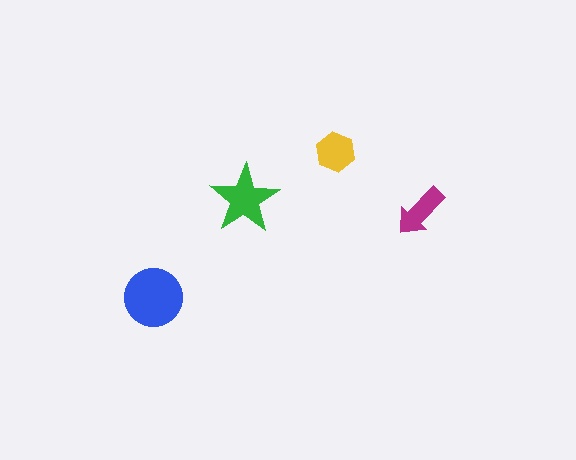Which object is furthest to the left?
The blue circle is leftmost.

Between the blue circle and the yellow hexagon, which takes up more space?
The blue circle.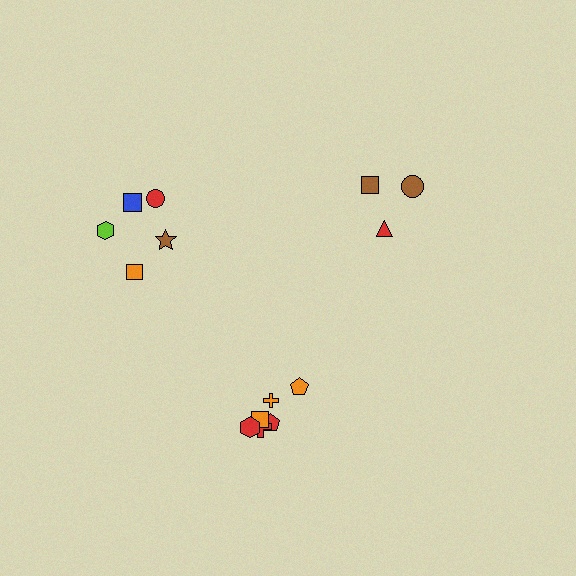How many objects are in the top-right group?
There are 3 objects.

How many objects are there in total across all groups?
There are 14 objects.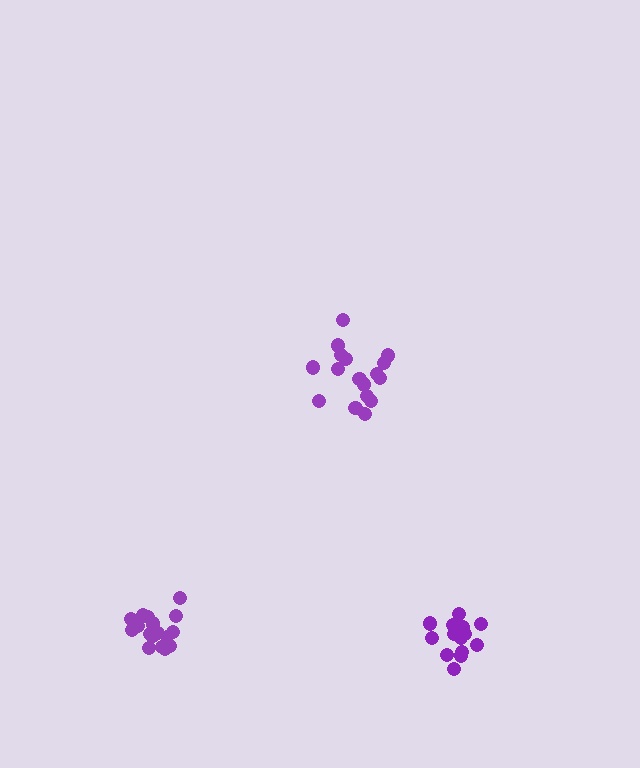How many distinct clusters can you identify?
There are 3 distinct clusters.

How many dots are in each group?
Group 1: 17 dots, Group 2: 14 dots, Group 3: 18 dots (49 total).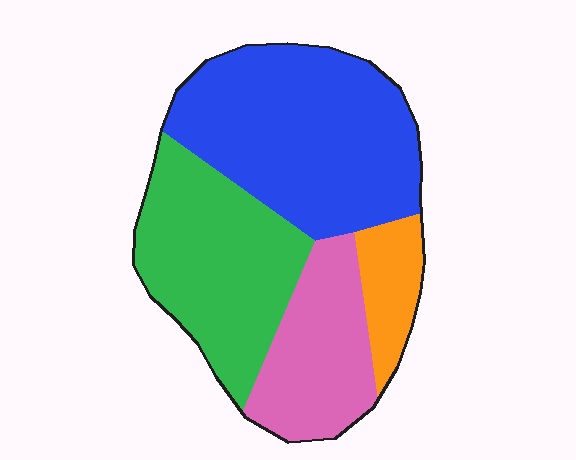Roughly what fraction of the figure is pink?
Pink takes up about one fifth (1/5) of the figure.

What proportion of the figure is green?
Green takes up about one third (1/3) of the figure.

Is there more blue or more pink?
Blue.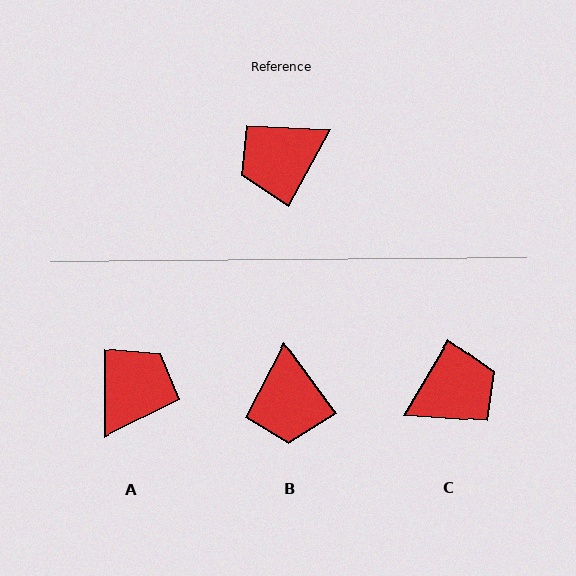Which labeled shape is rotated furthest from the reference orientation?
C, about 178 degrees away.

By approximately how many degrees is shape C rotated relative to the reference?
Approximately 178 degrees counter-clockwise.